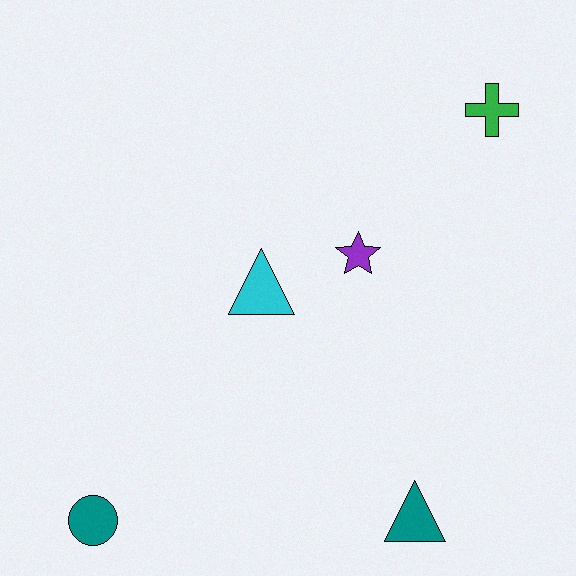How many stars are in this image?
There is 1 star.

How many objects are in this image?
There are 5 objects.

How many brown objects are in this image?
There are no brown objects.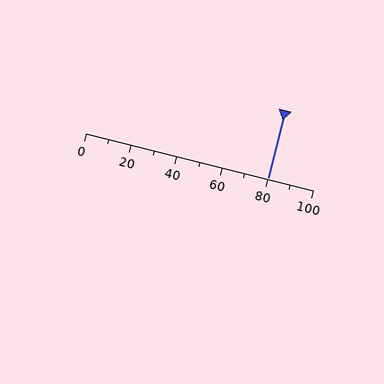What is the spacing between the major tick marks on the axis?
The major ticks are spaced 20 apart.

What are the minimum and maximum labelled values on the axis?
The axis runs from 0 to 100.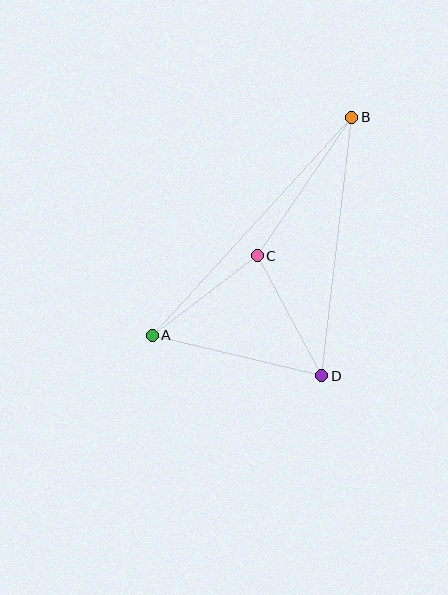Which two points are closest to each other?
Points A and C are closest to each other.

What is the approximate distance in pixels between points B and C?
The distance between B and C is approximately 168 pixels.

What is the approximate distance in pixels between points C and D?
The distance between C and D is approximately 136 pixels.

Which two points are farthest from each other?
Points A and B are farthest from each other.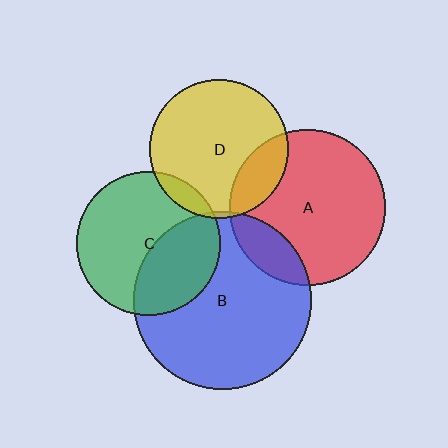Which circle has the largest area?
Circle B (blue).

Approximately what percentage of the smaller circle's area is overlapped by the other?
Approximately 10%.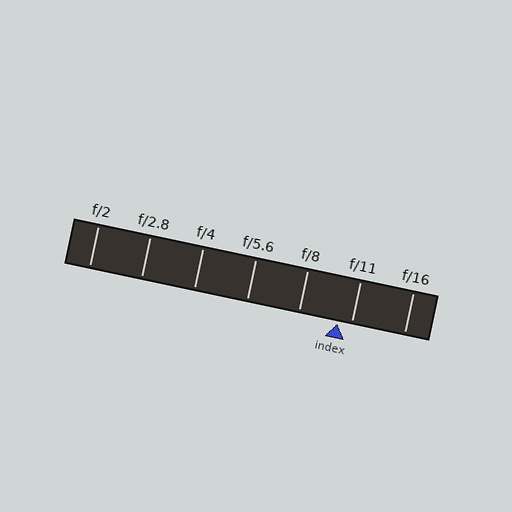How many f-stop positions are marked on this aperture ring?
There are 7 f-stop positions marked.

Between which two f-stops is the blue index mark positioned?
The index mark is between f/8 and f/11.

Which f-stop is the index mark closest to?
The index mark is closest to f/11.